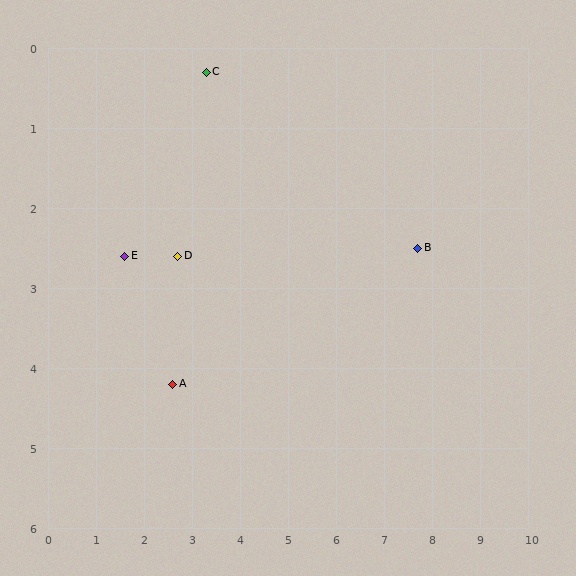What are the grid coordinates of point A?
Point A is at approximately (2.6, 4.2).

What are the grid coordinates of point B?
Point B is at approximately (7.7, 2.5).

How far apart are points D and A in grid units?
Points D and A are about 1.6 grid units apart.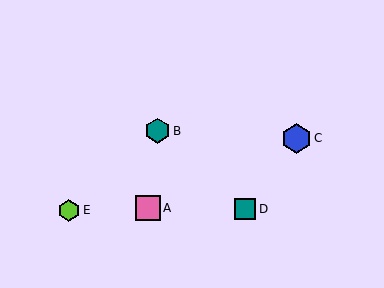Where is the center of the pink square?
The center of the pink square is at (148, 208).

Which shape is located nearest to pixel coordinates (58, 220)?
The lime hexagon (labeled E) at (69, 210) is nearest to that location.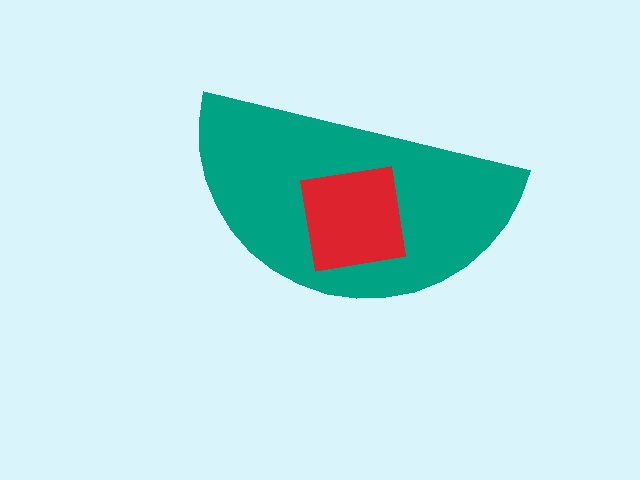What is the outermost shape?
The teal semicircle.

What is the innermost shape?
The red square.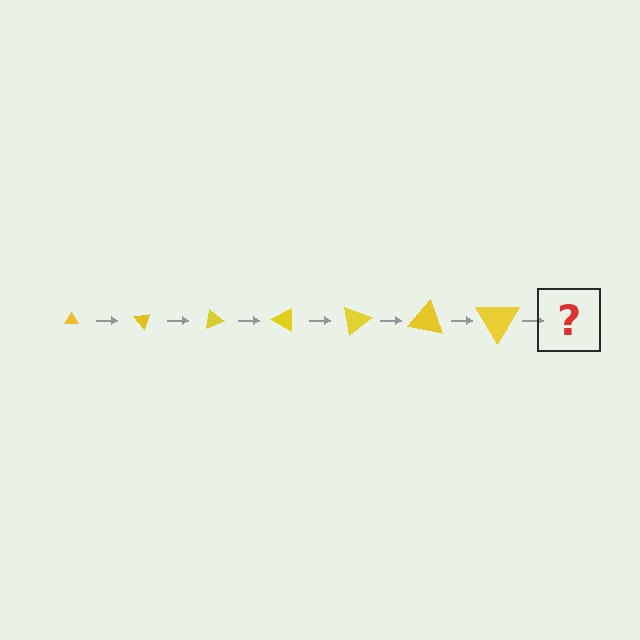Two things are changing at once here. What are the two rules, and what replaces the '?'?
The two rules are that the triangle grows larger each step and it rotates 50 degrees each step. The '?' should be a triangle, larger than the previous one and rotated 350 degrees from the start.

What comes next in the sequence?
The next element should be a triangle, larger than the previous one and rotated 350 degrees from the start.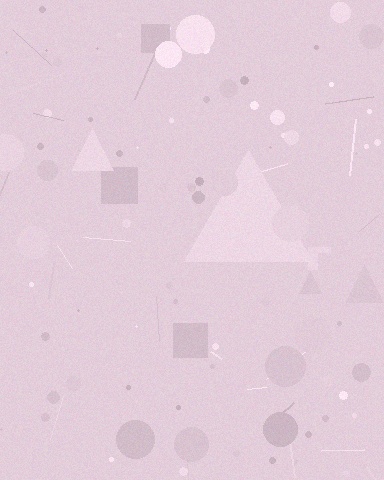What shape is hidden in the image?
A triangle is hidden in the image.